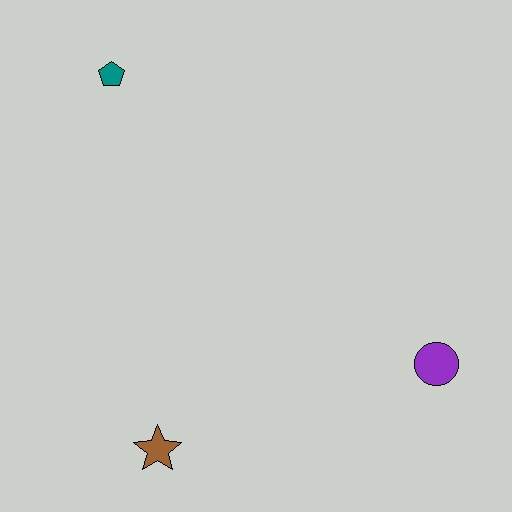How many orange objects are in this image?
There are no orange objects.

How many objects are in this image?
There are 3 objects.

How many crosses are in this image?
There are no crosses.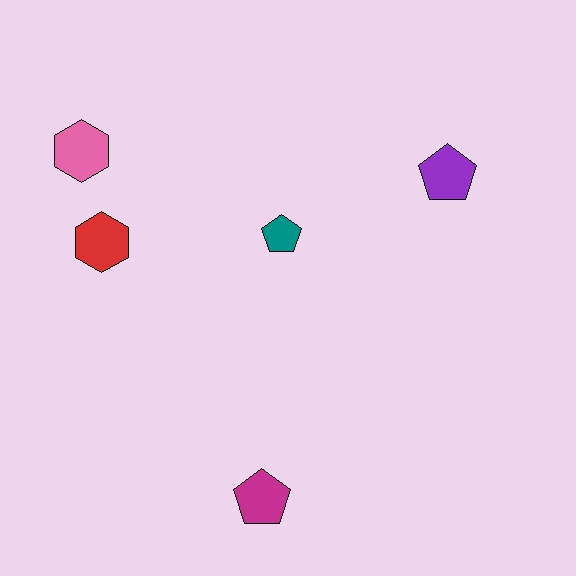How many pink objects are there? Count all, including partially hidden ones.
There is 1 pink object.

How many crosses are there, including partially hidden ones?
There are no crosses.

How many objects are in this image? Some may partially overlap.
There are 5 objects.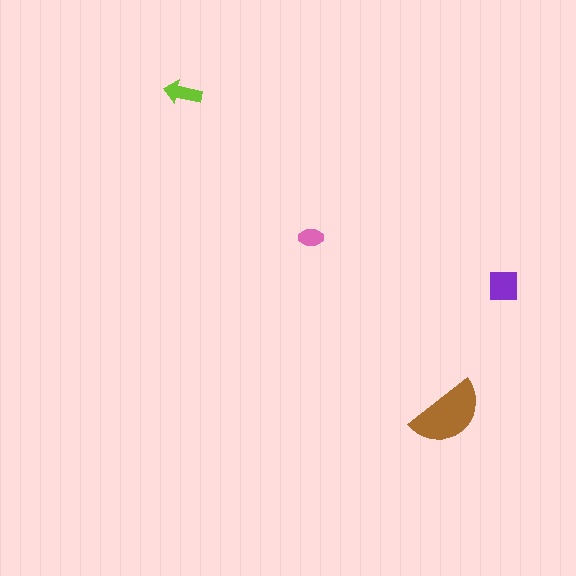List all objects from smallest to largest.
The pink ellipse, the lime arrow, the purple square, the brown semicircle.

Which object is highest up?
The lime arrow is topmost.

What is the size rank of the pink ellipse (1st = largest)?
4th.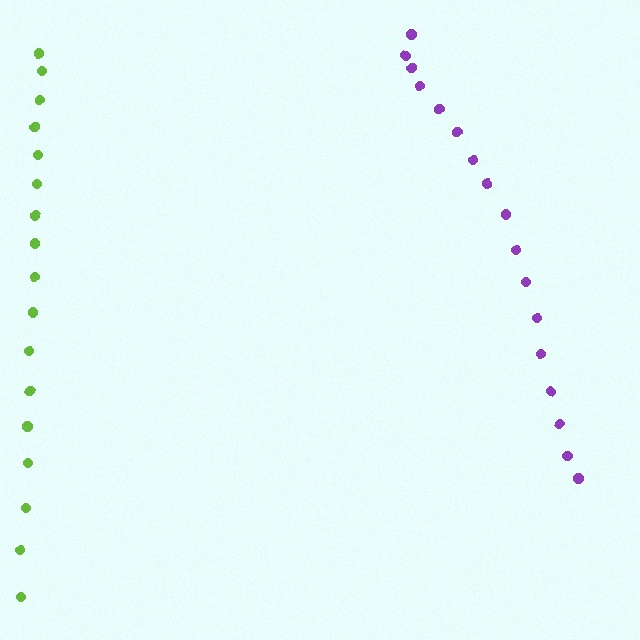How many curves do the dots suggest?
There are 2 distinct paths.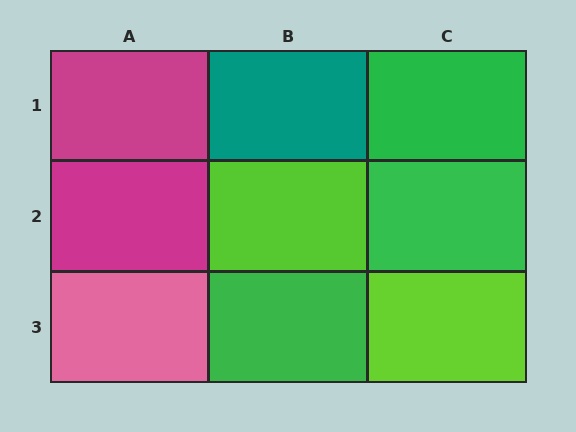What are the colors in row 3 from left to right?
Pink, green, lime.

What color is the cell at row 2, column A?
Magenta.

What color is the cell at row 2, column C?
Green.